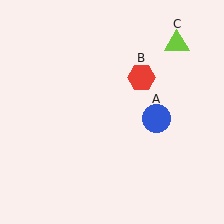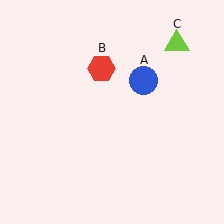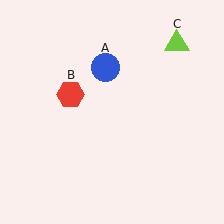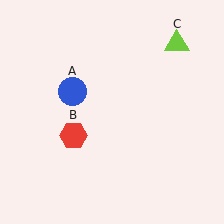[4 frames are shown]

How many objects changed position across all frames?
2 objects changed position: blue circle (object A), red hexagon (object B).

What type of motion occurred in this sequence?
The blue circle (object A), red hexagon (object B) rotated counterclockwise around the center of the scene.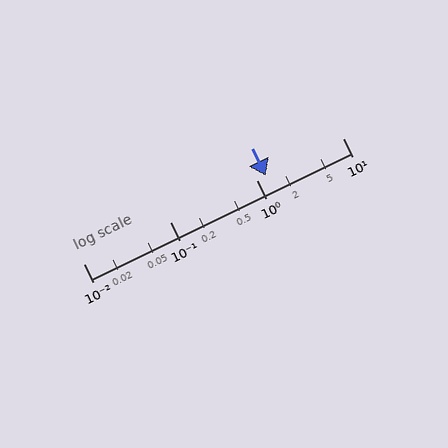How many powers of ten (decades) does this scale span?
The scale spans 3 decades, from 0.01 to 10.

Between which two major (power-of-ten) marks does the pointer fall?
The pointer is between 1 and 10.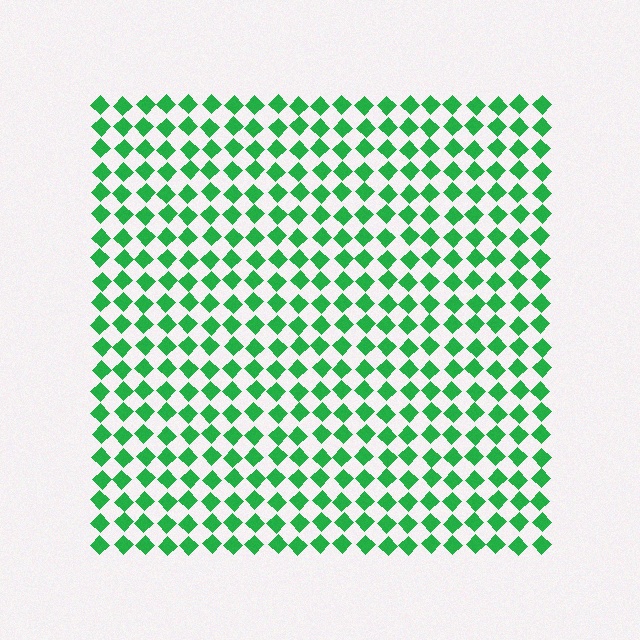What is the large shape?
The large shape is a square.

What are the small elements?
The small elements are diamonds.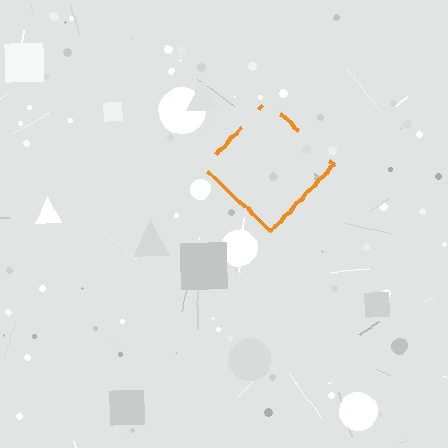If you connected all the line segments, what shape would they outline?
They would outline a diamond.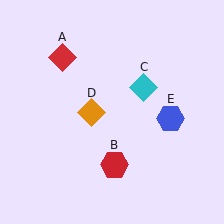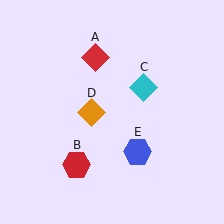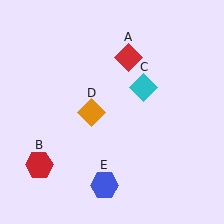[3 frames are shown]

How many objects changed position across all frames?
3 objects changed position: red diamond (object A), red hexagon (object B), blue hexagon (object E).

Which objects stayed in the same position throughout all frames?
Cyan diamond (object C) and orange diamond (object D) remained stationary.